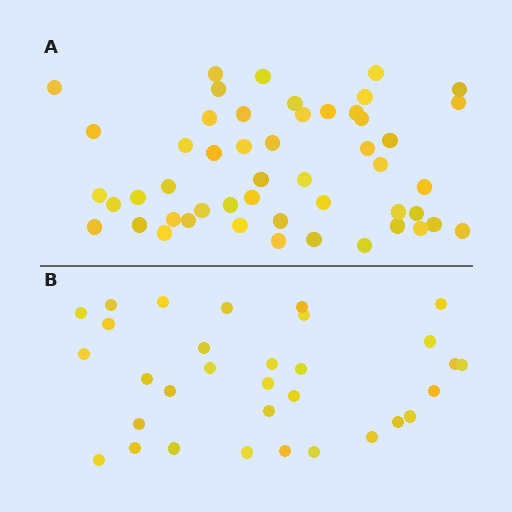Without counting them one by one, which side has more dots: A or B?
Region A (the top region) has more dots.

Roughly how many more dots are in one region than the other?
Region A has approximately 20 more dots than region B.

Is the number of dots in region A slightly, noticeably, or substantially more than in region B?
Region A has substantially more. The ratio is roughly 1.6 to 1.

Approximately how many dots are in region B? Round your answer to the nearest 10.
About 30 dots. (The exact count is 32, which rounds to 30.)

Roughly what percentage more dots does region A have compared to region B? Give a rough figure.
About 55% more.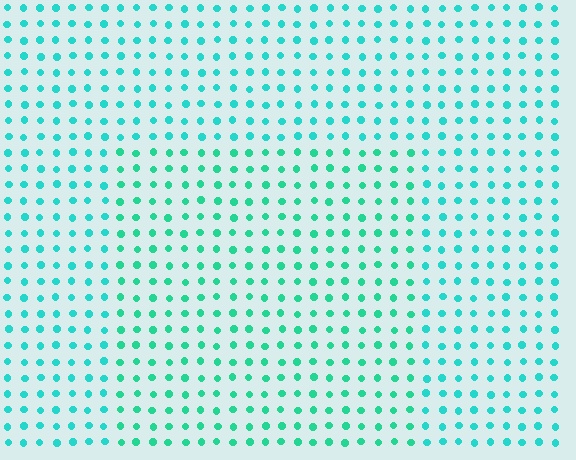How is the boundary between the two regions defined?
The boundary is defined purely by a slight shift in hue (about 19 degrees). Spacing, size, and orientation are identical on both sides.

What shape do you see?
I see a rectangle.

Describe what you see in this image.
The image is filled with small cyan elements in a uniform arrangement. A rectangle-shaped region is visible where the elements are tinted to a slightly different hue, forming a subtle color boundary.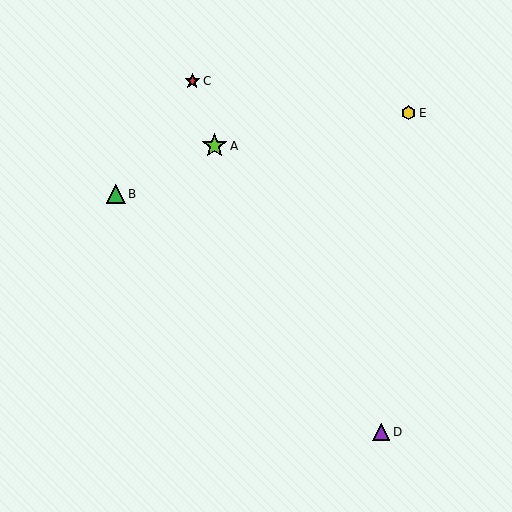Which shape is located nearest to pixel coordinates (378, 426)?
The purple triangle (labeled D) at (381, 432) is nearest to that location.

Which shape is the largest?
The lime star (labeled A) is the largest.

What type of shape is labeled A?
Shape A is a lime star.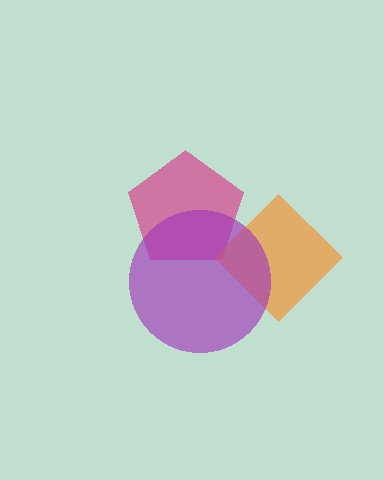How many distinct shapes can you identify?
There are 3 distinct shapes: a magenta pentagon, an orange diamond, a purple circle.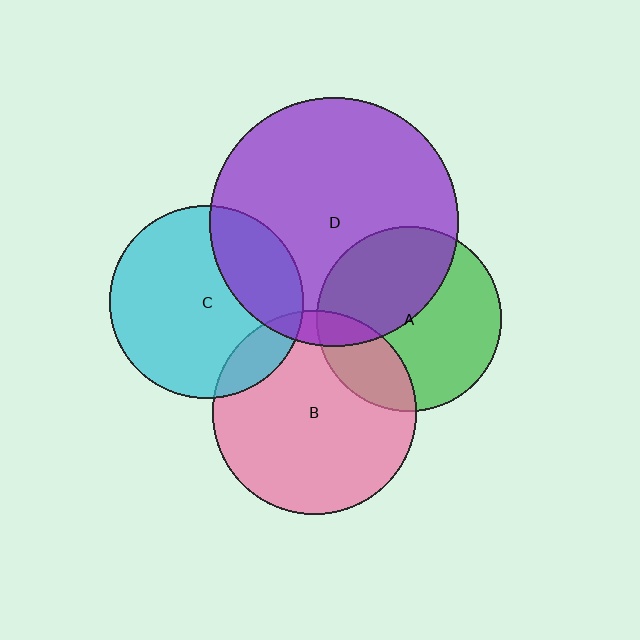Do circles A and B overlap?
Yes.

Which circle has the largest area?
Circle D (purple).